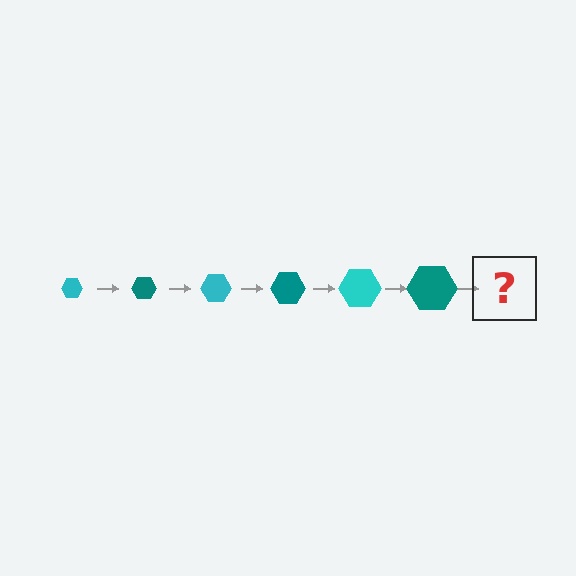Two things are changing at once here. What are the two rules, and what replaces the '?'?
The two rules are that the hexagon grows larger each step and the color cycles through cyan and teal. The '?' should be a cyan hexagon, larger than the previous one.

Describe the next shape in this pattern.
It should be a cyan hexagon, larger than the previous one.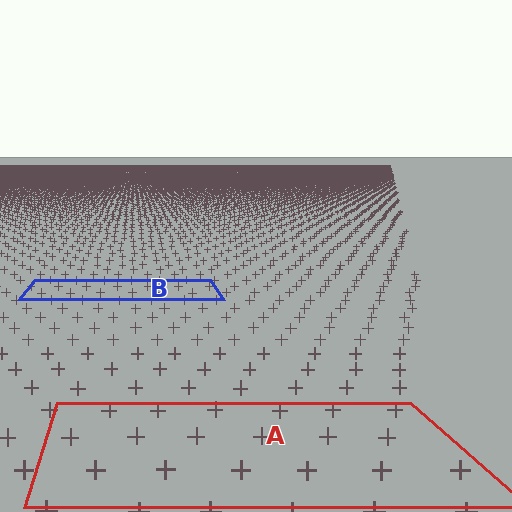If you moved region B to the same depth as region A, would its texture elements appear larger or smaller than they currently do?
They would appear larger. At a closer depth, the same texture elements are projected at a bigger on-screen size.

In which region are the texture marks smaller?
The texture marks are smaller in region B, because it is farther away.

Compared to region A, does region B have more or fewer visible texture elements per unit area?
Region B has more texture elements per unit area — they are packed more densely because it is farther away.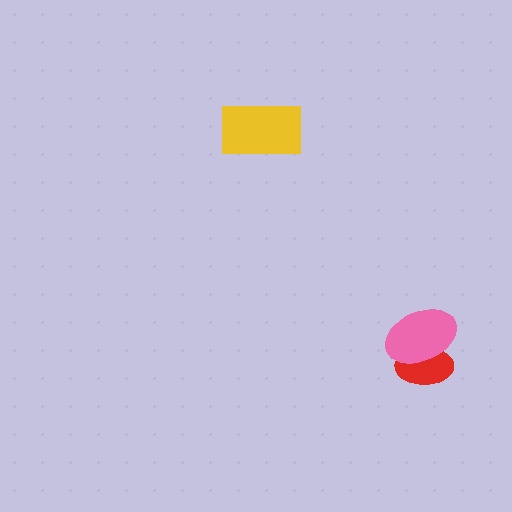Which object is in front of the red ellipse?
The pink ellipse is in front of the red ellipse.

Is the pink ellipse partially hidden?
No, no other shape covers it.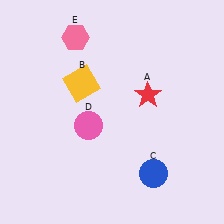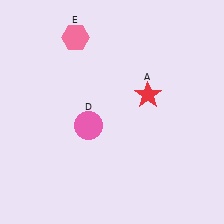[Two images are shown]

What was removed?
The yellow square (B), the blue circle (C) were removed in Image 2.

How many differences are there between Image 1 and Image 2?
There are 2 differences between the two images.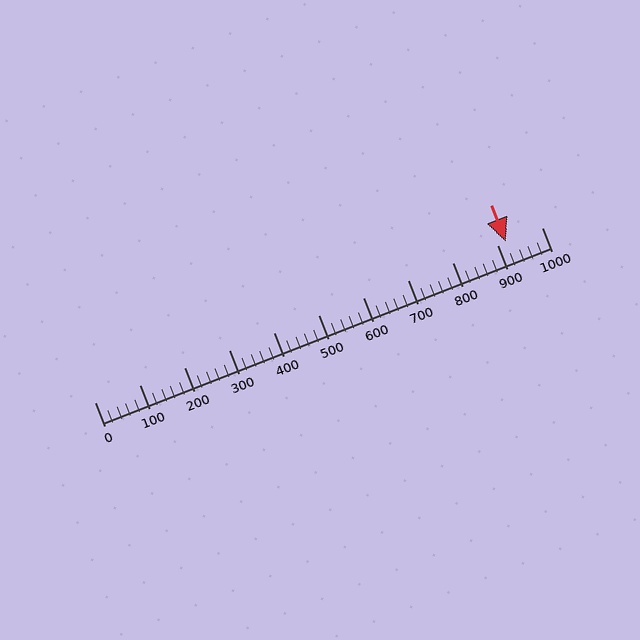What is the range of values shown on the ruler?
The ruler shows values from 0 to 1000.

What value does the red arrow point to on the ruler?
The red arrow points to approximately 920.